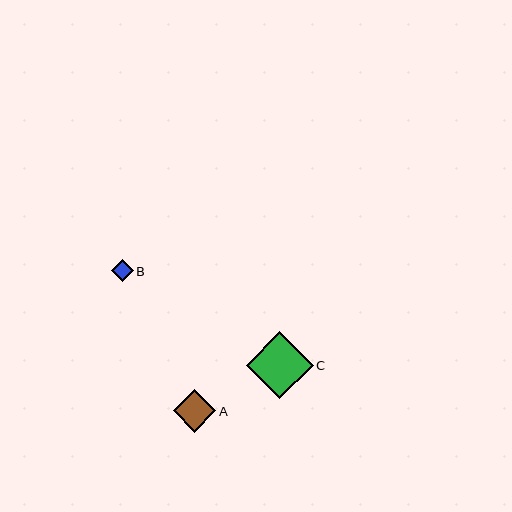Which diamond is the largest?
Diamond C is the largest with a size of approximately 67 pixels.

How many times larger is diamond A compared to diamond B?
Diamond A is approximately 1.9 times the size of diamond B.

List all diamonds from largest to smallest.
From largest to smallest: C, A, B.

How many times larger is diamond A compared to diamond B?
Diamond A is approximately 1.9 times the size of diamond B.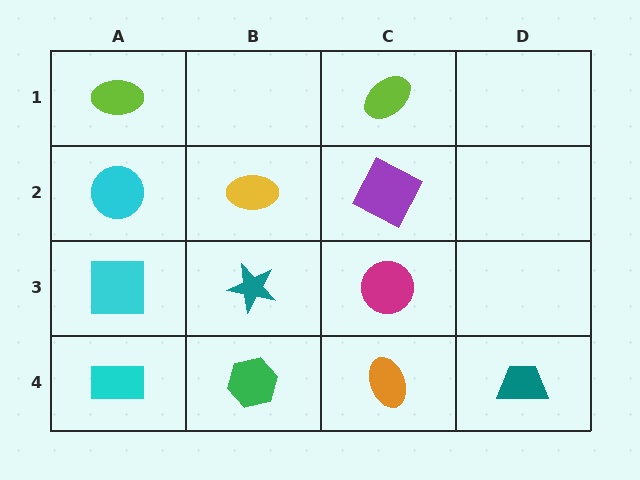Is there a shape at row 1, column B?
No, that cell is empty.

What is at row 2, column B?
A yellow ellipse.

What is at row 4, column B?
A green hexagon.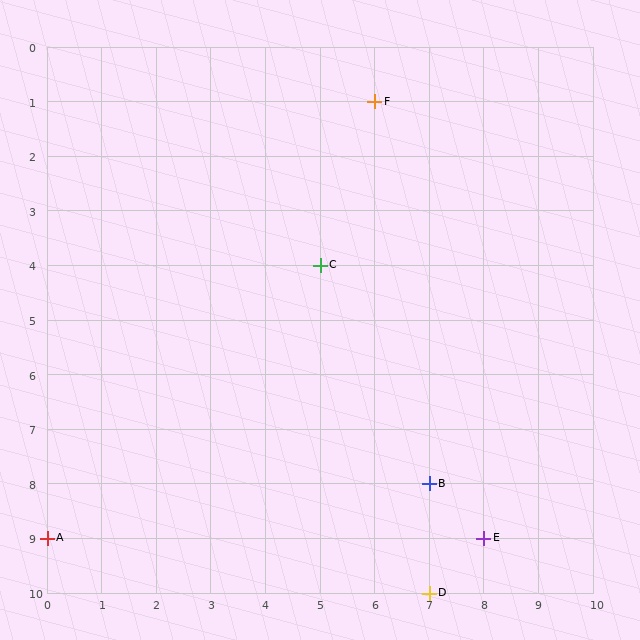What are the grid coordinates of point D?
Point D is at grid coordinates (7, 10).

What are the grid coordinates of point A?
Point A is at grid coordinates (0, 9).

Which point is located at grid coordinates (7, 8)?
Point B is at (7, 8).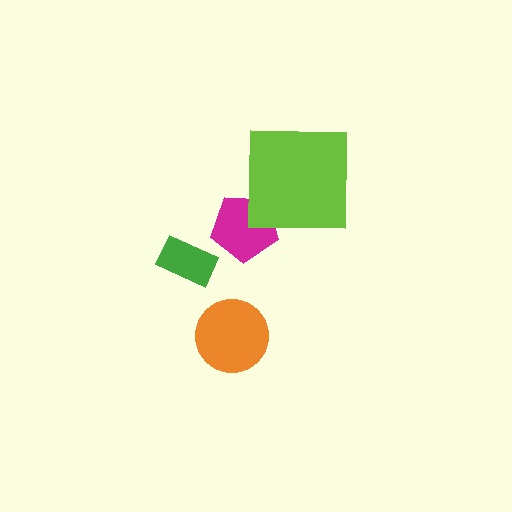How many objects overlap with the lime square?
1 object overlaps with the lime square.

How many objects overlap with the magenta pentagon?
1 object overlaps with the magenta pentagon.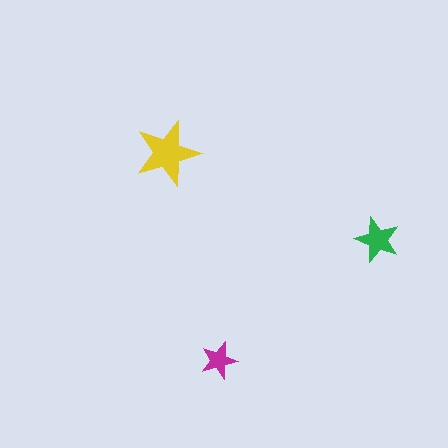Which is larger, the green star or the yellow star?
The yellow one.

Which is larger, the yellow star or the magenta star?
The yellow one.